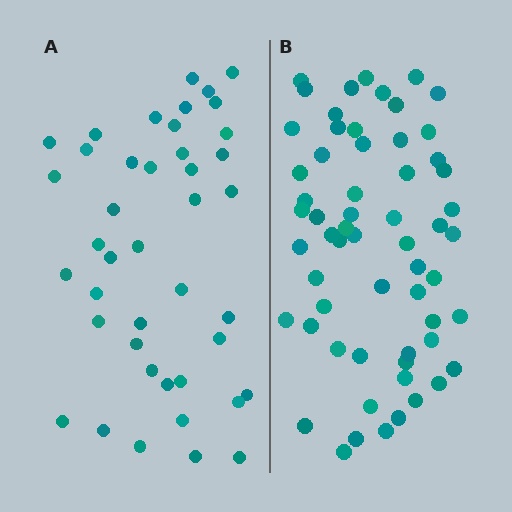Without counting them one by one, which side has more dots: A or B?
Region B (the right region) has more dots.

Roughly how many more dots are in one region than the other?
Region B has approximately 20 more dots than region A.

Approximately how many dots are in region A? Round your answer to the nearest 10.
About 40 dots. (The exact count is 42, which rounds to 40.)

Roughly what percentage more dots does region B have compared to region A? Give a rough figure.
About 45% more.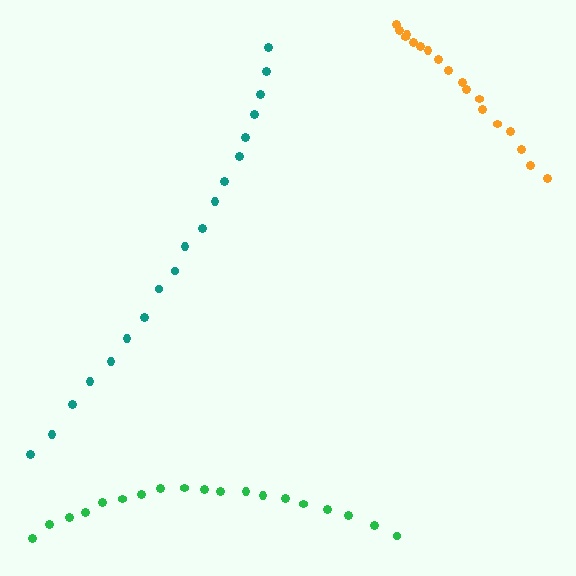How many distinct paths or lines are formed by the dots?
There are 3 distinct paths.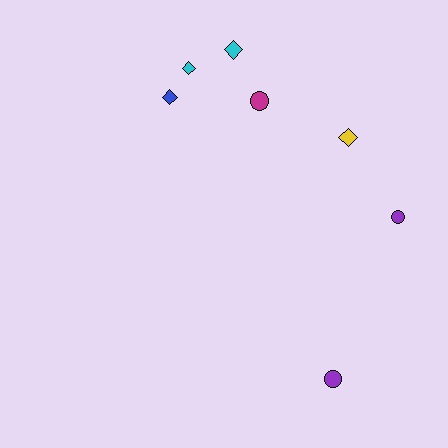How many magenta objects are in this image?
There is 1 magenta object.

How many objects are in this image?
There are 7 objects.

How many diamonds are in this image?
There are 4 diamonds.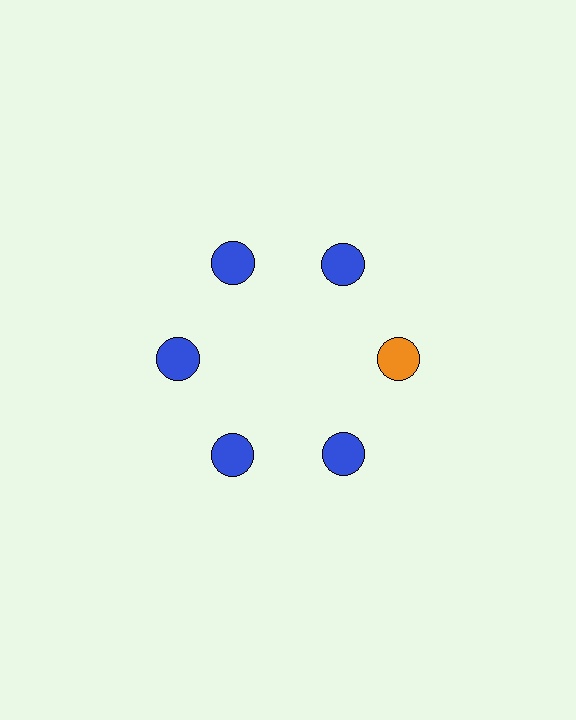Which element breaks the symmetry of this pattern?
The orange circle at roughly the 3 o'clock position breaks the symmetry. All other shapes are blue circles.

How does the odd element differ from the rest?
It has a different color: orange instead of blue.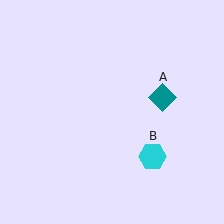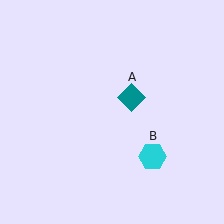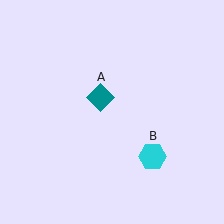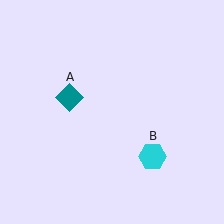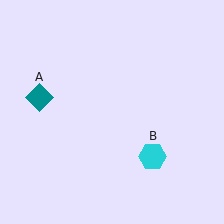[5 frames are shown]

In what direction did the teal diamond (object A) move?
The teal diamond (object A) moved left.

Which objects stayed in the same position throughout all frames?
Cyan hexagon (object B) remained stationary.